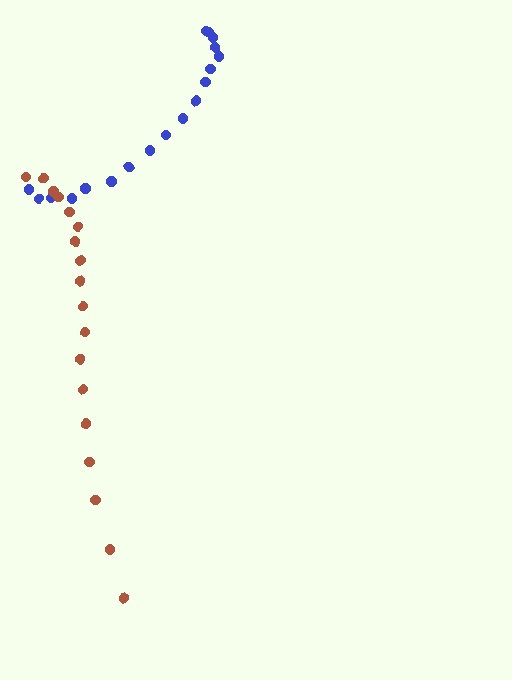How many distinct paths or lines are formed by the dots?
There are 2 distinct paths.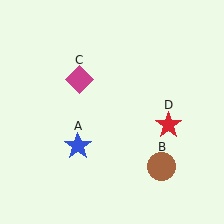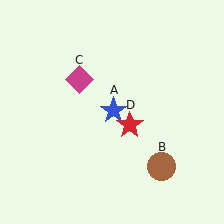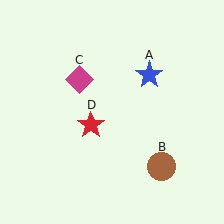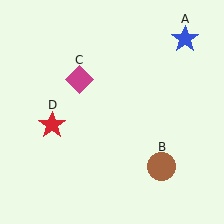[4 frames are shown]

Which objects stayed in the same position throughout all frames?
Brown circle (object B) and magenta diamond (object C) remained stationary.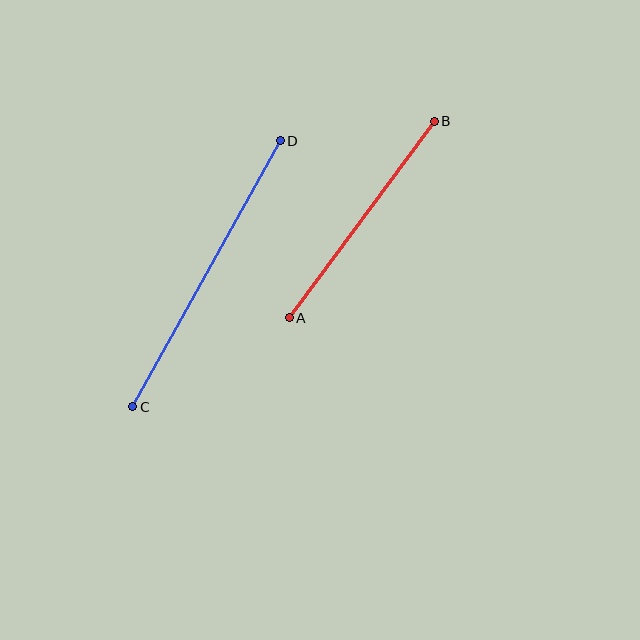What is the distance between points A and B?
The distance is approximately 244 pixels.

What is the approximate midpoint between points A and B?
The midpoint is at approximately (362, 219) pixels.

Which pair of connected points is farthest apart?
Points C and D are farthest apart.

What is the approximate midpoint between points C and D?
The midpoint is at approximately (206, 274) pixels.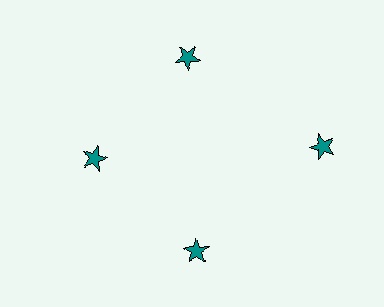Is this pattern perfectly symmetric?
No. The 4 teal stars are arranged in a ring, but one element near the 3 o'clock position is pushed outward from the center, breaking the 4-fold rotational symmetry.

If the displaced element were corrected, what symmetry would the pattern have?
It would have 4-fold rotational symmetry — the pattern would map onto itself every 90 degrees.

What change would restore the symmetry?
The symmetry would be restored by moving it inward, back onto the ring so that all 4 stars sit at equal angles and equal distance from the center.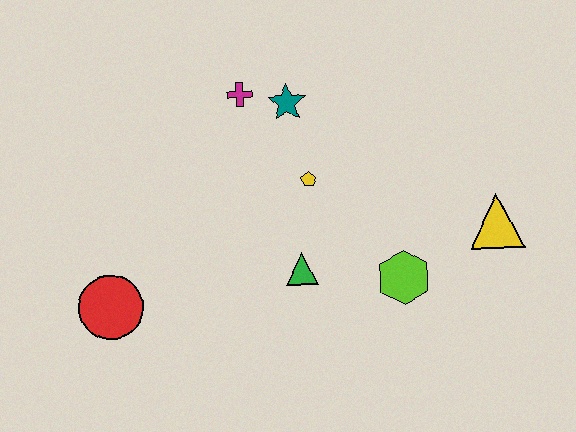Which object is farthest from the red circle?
The yellow triangle is farthest from the red circle.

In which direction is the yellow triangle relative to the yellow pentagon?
The yellow triangle is to the right of the yellow pentagon.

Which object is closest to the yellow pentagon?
The teal star is closest to the yellow pentagon.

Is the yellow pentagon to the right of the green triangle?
Yes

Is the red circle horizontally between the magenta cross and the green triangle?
No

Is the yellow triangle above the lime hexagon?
Yes